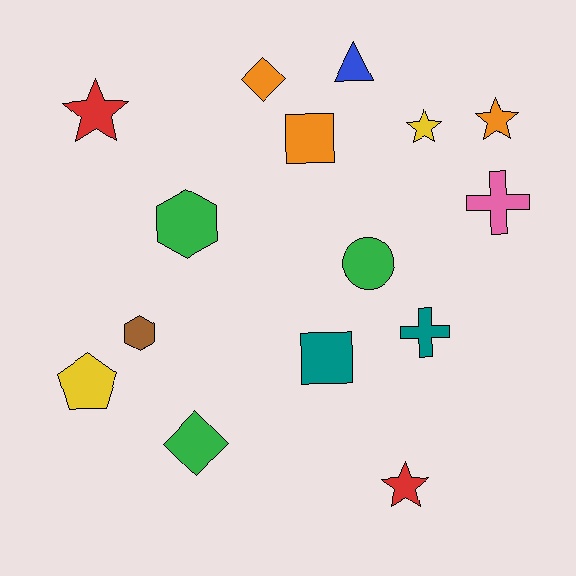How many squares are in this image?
There are 2 squares.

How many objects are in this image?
There are 15 objects.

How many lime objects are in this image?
There are no lime objects.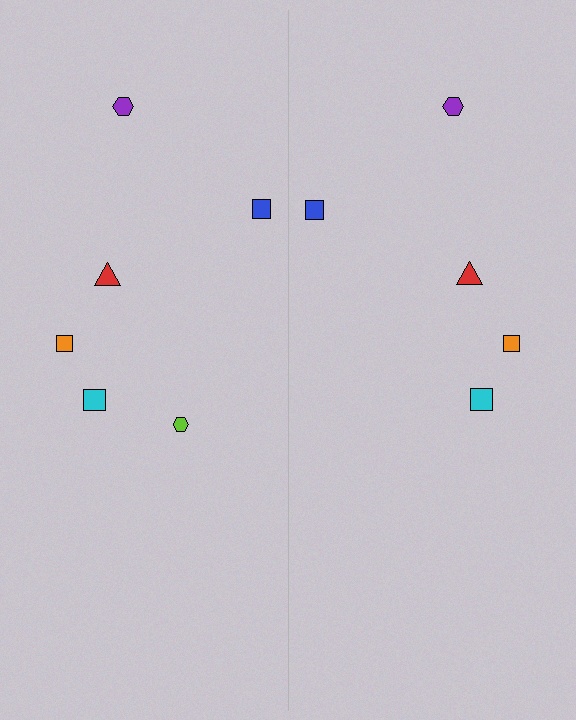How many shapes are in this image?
There are 11 shapes in this image.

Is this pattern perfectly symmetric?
No, the pattern is not perfectly symmetric. A lime hexagon is missing from the right side.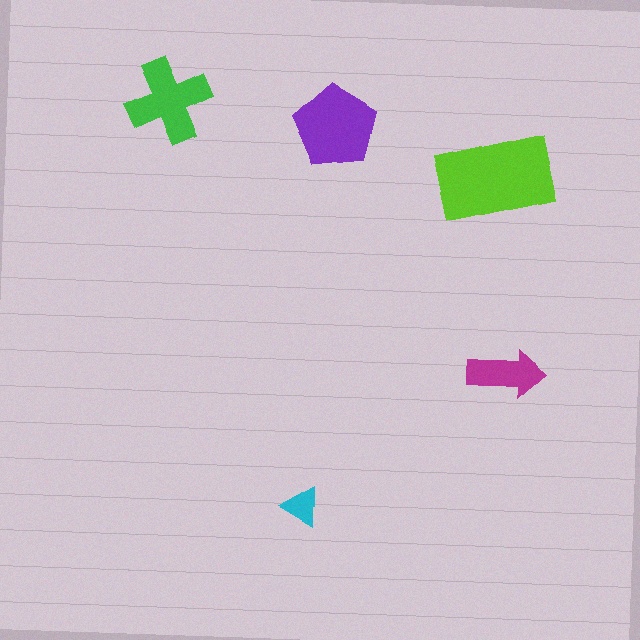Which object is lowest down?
The cyan triangle is bottommost.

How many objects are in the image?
There are 5 objects in the image.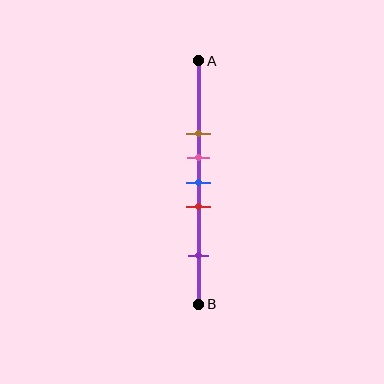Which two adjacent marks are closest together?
The pink and blue marks are the closest adjacent pair.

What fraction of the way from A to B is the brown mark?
The brown mark is approximately 30% (0.3) of the way from A to B.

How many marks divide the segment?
There are 5 marks dividing the segment.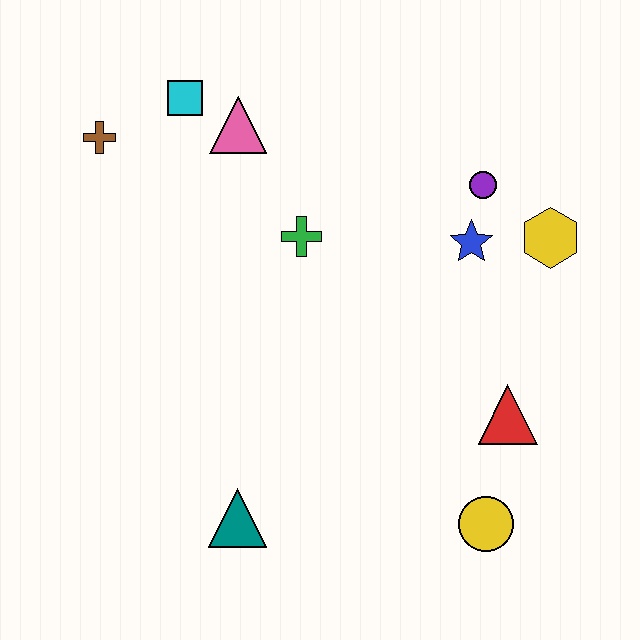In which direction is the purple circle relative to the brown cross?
The purple circle is to the right of the brown cross.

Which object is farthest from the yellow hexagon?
The brown cross is farthest from the yellow hexagon.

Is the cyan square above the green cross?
Yes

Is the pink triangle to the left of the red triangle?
Yes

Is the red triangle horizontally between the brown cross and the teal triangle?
No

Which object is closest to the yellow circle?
The red triangle is closest to the yellow circle.